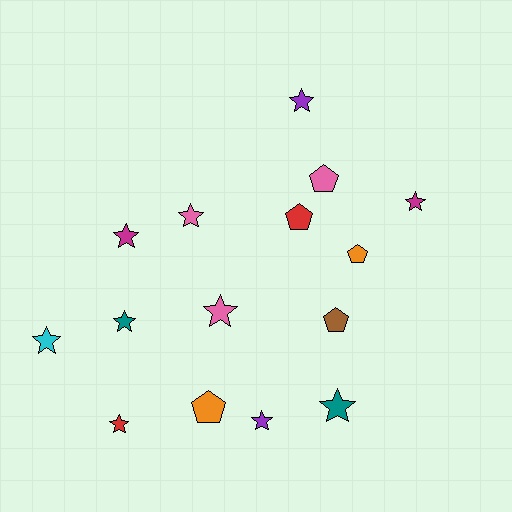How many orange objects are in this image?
There are 2 orange objects.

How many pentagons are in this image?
There are 5 pentagons.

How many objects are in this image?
There are 15 objects.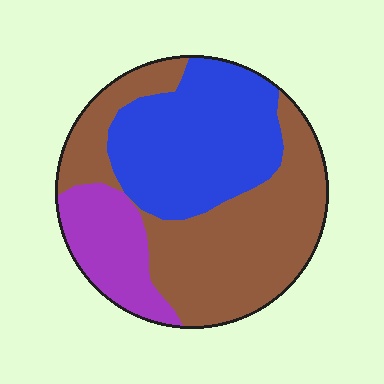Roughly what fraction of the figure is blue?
Blue covers 35% of the figure.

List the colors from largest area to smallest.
From largest to smallest: brown, blue, purple.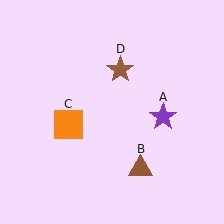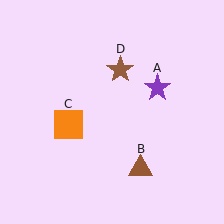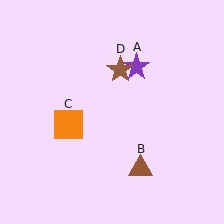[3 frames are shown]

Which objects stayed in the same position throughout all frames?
Brown triangle (object B) and orange square (object C) and brown star (object D) remained stationary.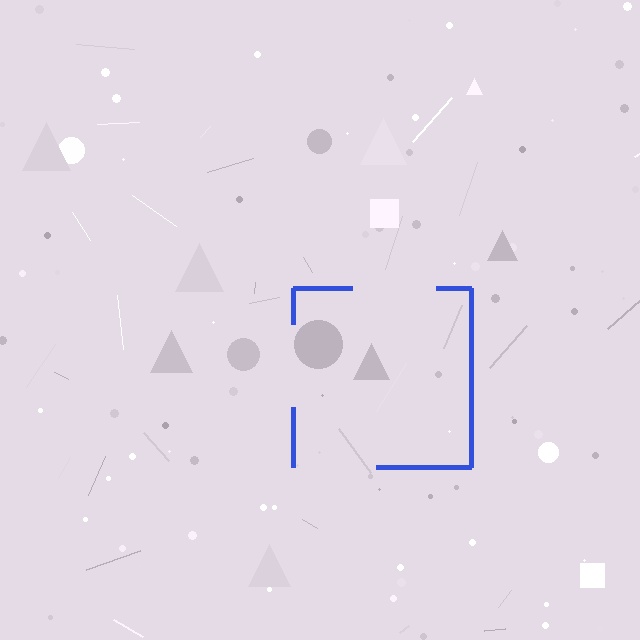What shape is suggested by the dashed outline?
The dashed outline suggests a square.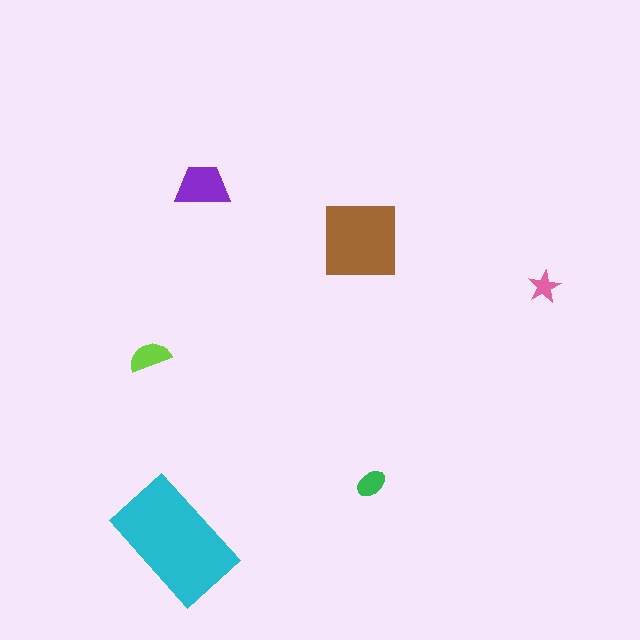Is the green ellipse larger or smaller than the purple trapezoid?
Smaller.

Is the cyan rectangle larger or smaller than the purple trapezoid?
Larger.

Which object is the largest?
The cyan rectangle.